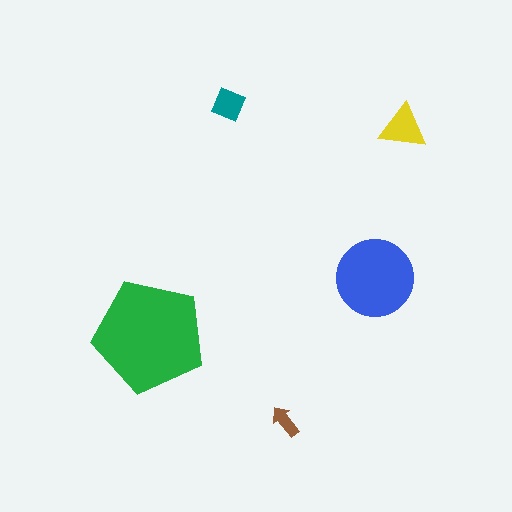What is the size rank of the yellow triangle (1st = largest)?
3rd.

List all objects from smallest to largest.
The brown arrow, the teal diamond, the yellow triangle, the blue circle, the green pentagon.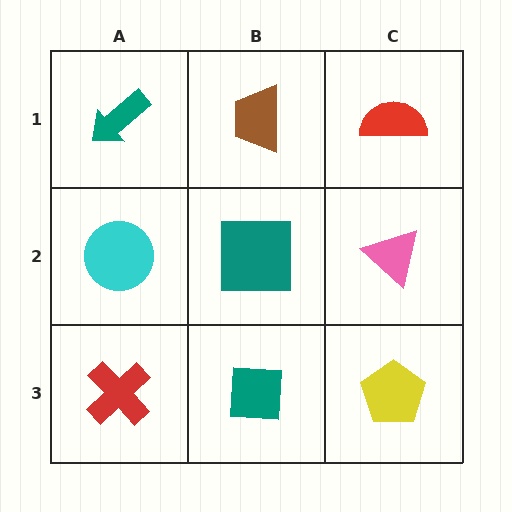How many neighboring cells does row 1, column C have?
2.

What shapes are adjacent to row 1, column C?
A pink triangle (row 2, column C), a brown trapezoid (row 1, column B).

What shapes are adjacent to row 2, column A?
A teal arrow (row 1, column A), a red cross (row 3, column A), a teal square (row 2, column B).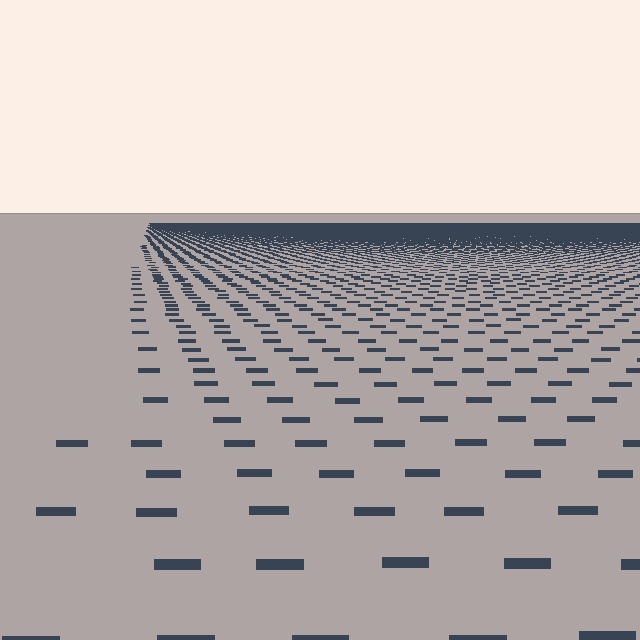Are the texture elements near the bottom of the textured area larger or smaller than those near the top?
Larger. Near the bottom, elements are closer to the viewer and appear at a bigger on-screen size.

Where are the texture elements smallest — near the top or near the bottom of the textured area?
Near the top.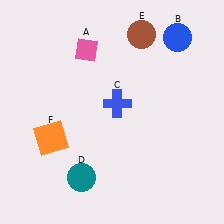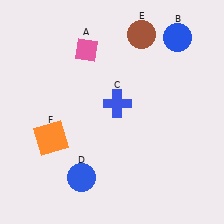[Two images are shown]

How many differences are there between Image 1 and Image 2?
There is 1 difference between the two images.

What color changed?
The circle (D) changed from teal in Image 1 to blue in Image 2.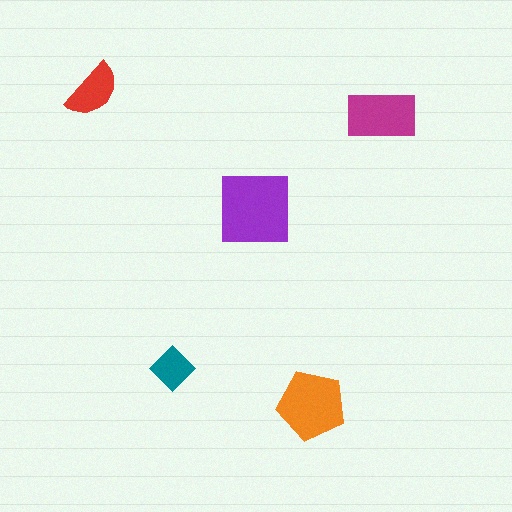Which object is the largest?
The purple square.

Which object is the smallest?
The teal diamond.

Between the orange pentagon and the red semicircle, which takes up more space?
The orange pentagon.